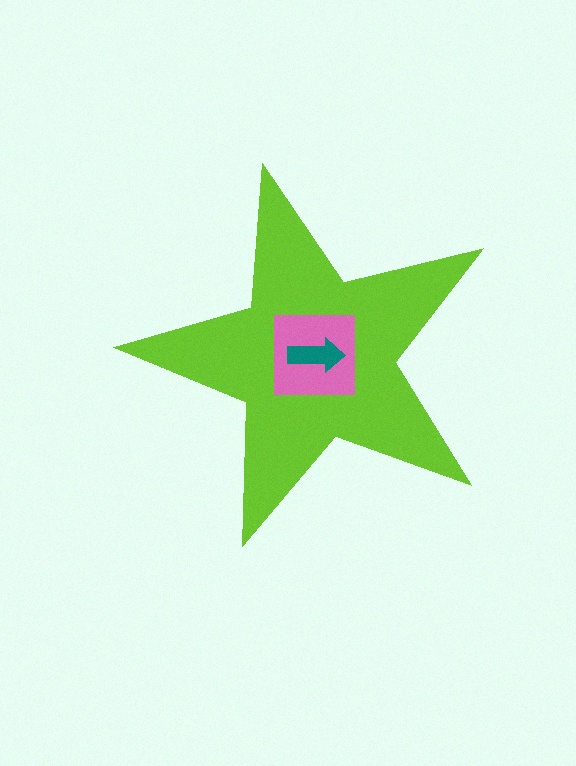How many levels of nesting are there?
3.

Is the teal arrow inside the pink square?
Yes.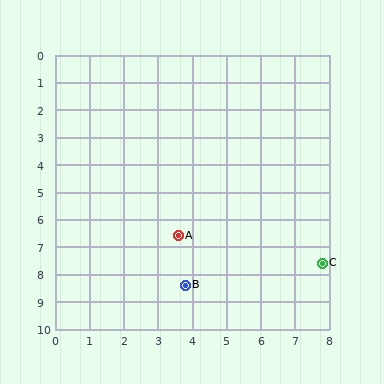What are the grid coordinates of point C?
Point C is at approximately (7.8, 7.6).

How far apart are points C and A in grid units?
Points C and A are about 4.3 grid units apart.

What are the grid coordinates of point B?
Point B is at approximately (3.8, 8.4).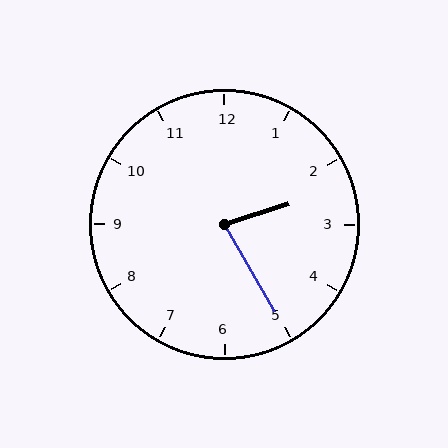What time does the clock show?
2:25.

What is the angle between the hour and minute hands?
Approximately 78 degrees.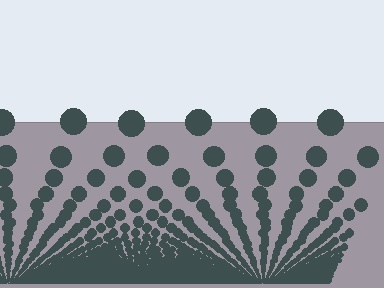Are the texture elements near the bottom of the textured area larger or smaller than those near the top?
Smaller. The gradient is inverted — elements near the bottom are smaller and denser.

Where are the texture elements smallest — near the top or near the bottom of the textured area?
Near the bottom.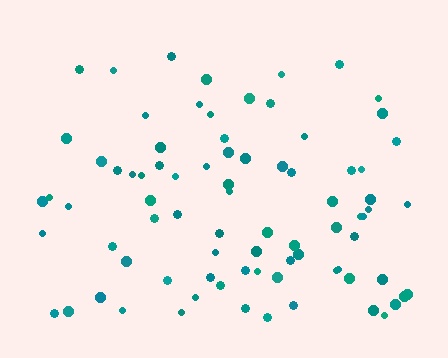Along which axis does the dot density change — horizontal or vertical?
Vertical.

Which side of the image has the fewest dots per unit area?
The top.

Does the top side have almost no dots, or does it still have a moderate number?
Still a moderate number, just noticeably fewer than the bottom.